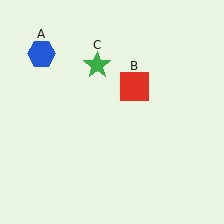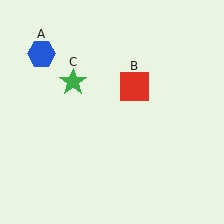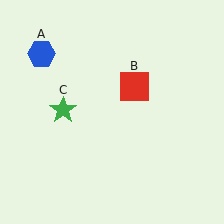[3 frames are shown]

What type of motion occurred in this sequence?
The green star (object C) rotated counterclockwise around the center of the scene.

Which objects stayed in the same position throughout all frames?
Blue hexagon (object A) and red square (object B) remained stationary.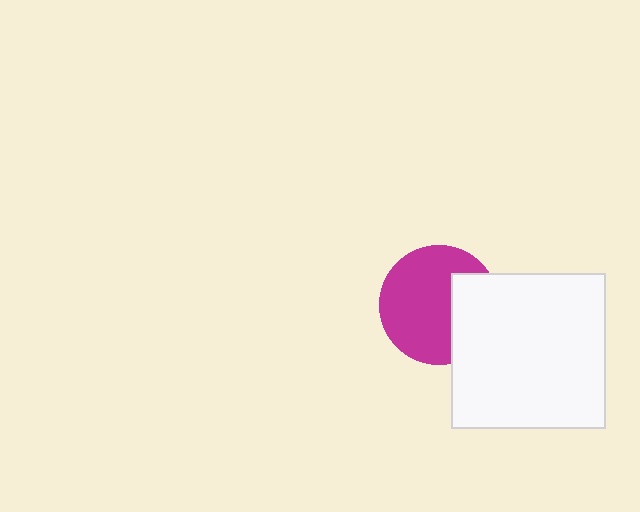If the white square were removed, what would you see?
You would see the complete magenta circle.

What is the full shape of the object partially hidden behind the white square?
The partially hidden object is a magenta circle.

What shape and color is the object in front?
The object in front is a white square.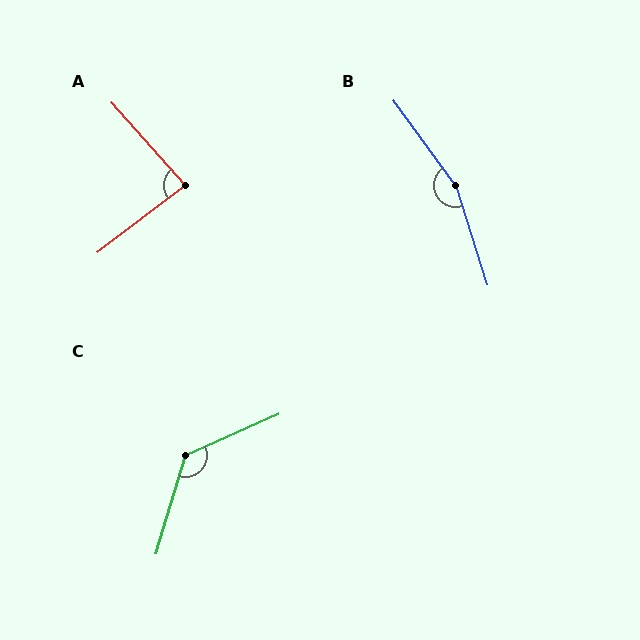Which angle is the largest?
B, at approximately 161 degrees.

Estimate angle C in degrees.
Approximately 131 degrees.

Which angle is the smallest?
A, at approximately 85 degrees.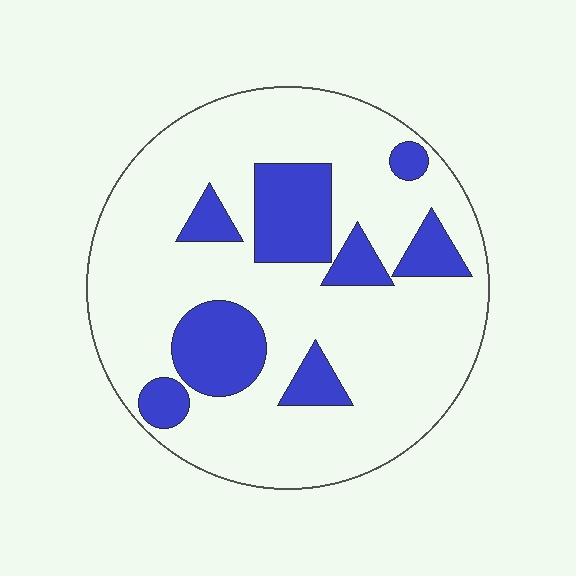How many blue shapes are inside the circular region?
8.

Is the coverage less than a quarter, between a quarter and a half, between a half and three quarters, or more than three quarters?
Less than a quarter.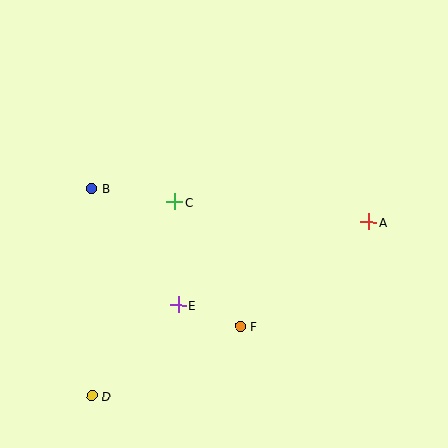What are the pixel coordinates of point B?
Point B is at (92, 188).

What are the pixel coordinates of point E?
Point E is at (178, 305).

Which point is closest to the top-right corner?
Point A is closest to the top-right corner.